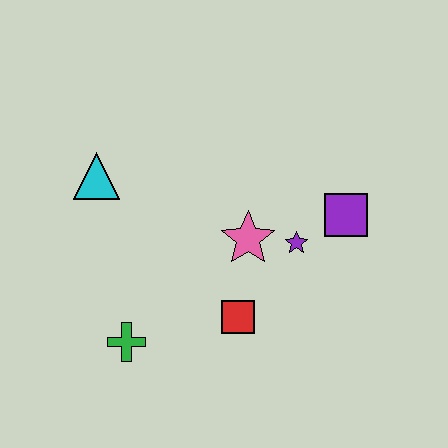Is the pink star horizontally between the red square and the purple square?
Yes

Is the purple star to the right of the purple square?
No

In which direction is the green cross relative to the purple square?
The green cross is to the left of the purple square.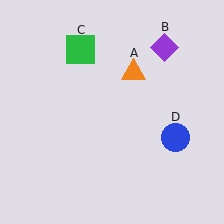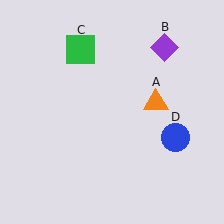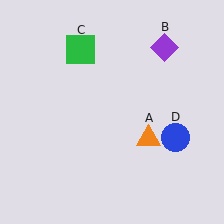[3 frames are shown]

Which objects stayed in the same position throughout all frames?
Purple diamond (object B) and green square (object C) and blue circle (object D) remained stationary.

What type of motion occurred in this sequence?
The orange triangle (object A) rotated clockwise around the center of the scene.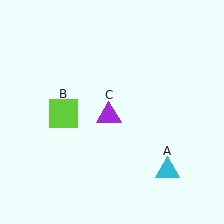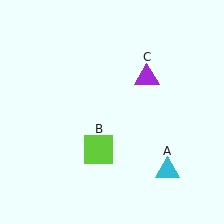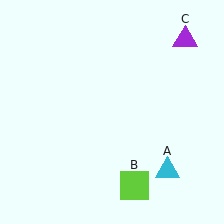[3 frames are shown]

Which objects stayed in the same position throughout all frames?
Cyan triangle (object A) remained stationary.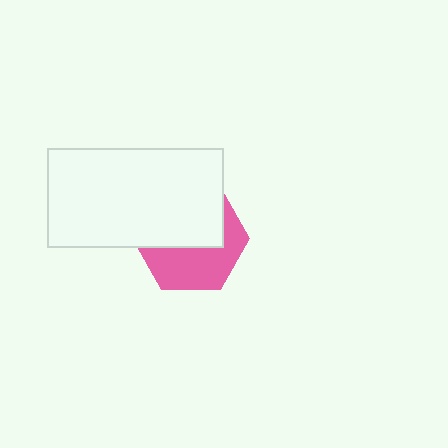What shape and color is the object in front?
The object in front is a white rectangle.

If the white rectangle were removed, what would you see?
You would see the complete pink hexagon.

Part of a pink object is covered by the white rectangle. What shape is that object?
It is a hexagon.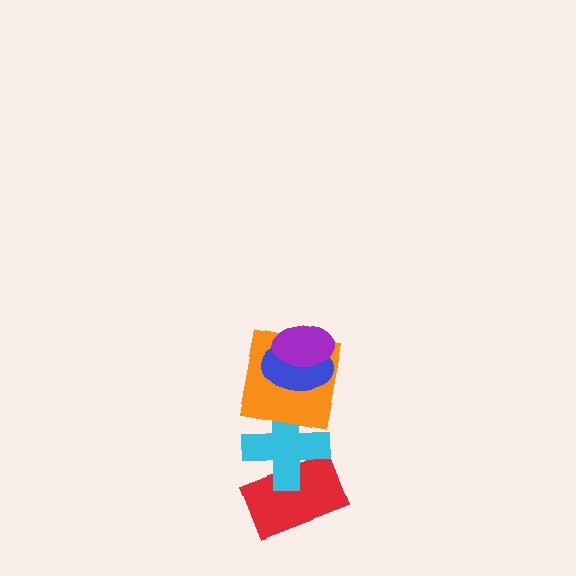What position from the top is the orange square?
The orange square is 3rd from the top.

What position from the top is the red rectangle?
The red rectangle is 5th from the top.